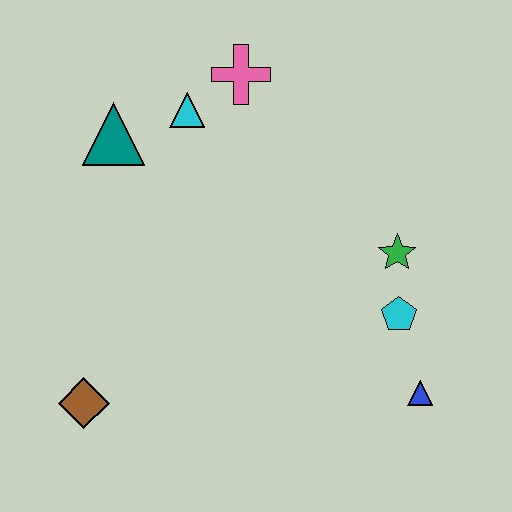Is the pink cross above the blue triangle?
Yes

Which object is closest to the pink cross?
The cyan triangle is closest to the pink cross.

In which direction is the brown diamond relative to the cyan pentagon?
The brown diamond is to the left of the cyan pentagon.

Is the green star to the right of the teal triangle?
Yes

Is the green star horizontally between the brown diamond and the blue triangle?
Yes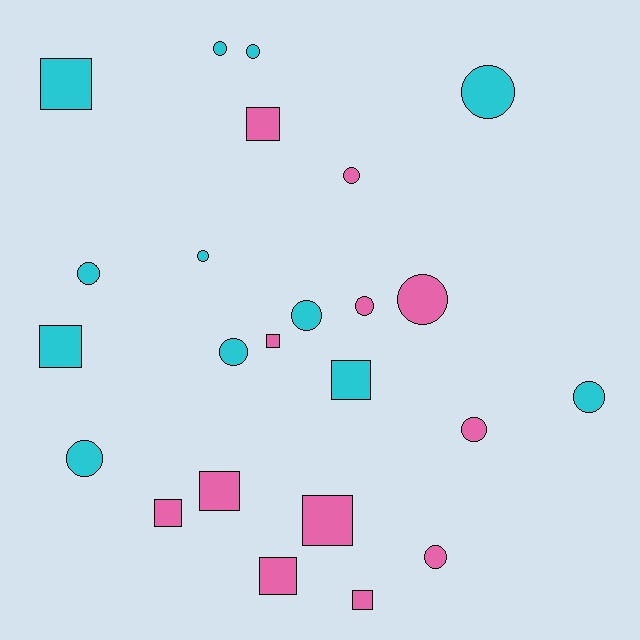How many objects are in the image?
There are 24 objects.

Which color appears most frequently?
Pink, with 12 objects.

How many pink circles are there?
There are 5 pink circles.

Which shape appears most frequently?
Circle, with 14 objects.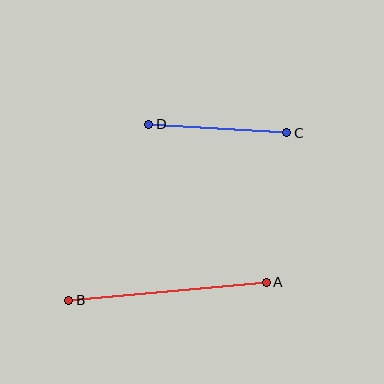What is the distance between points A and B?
The distance is approximately 198 pixels.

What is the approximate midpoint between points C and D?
The midpoint is at approximately (218, 129) pixels.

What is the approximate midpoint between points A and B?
The midpoint is at approximately (168, 291) pixels.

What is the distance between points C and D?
The distance is approximately 138 pixels.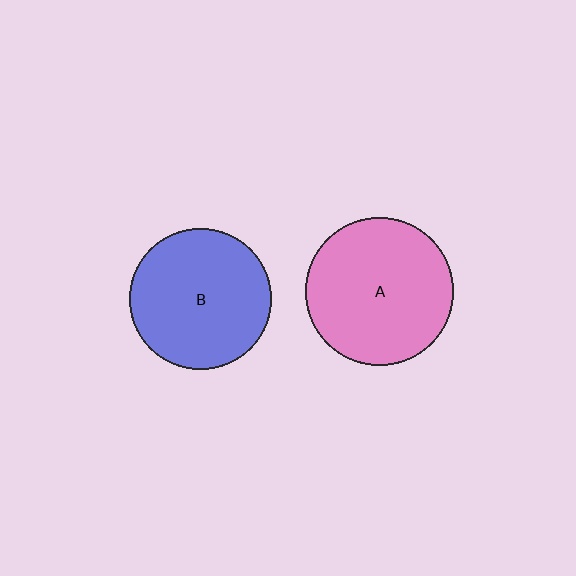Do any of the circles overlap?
No, none of the circles overlap.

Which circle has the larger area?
Circle A (pink).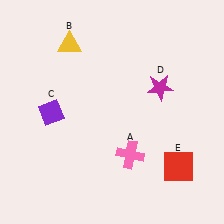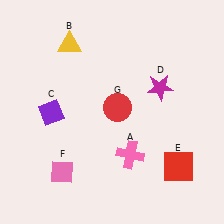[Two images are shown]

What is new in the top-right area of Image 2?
A red circle (G) was added in the top-right area of Image 2.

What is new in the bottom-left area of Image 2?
A pink diamond (F) was added in the bottom-left area of Image 2.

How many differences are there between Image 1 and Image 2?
There are 2 differences between the two images.